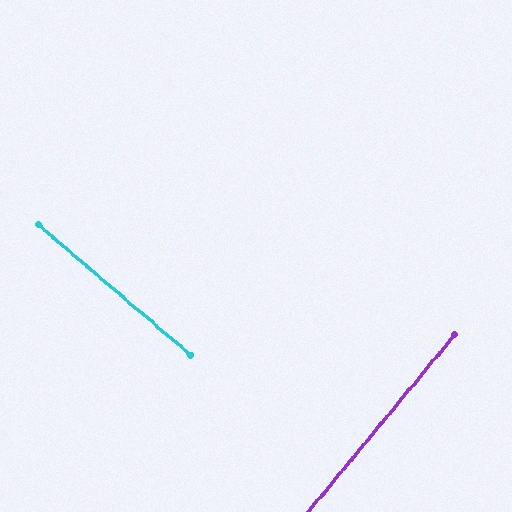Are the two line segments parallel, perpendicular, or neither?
Perpendicular — they meet at approximately 89°.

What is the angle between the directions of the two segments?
Approximately 89 degrees.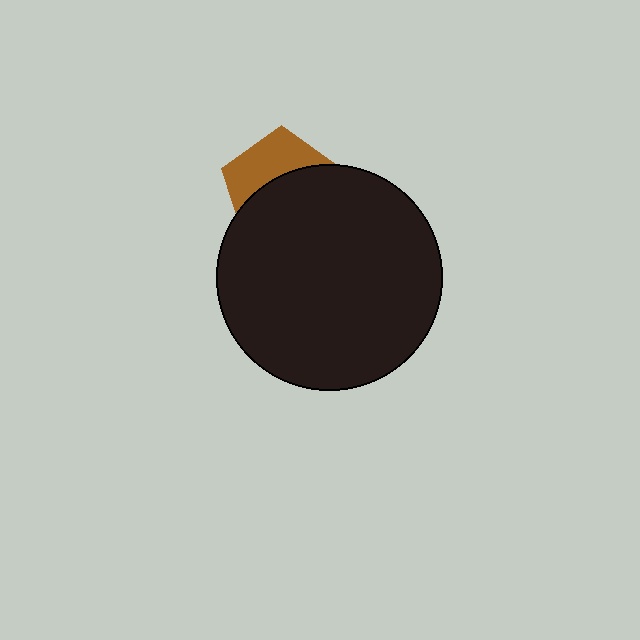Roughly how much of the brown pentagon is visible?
A small part of it is visible (roughly 40%).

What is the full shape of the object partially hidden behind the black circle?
The partially hidden object is a brown pentagon.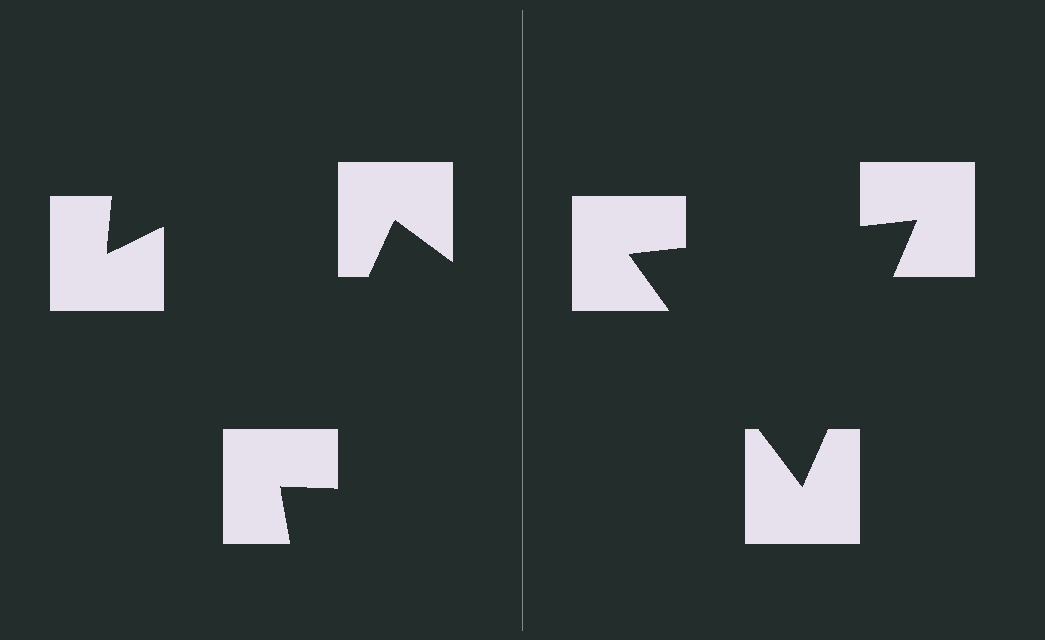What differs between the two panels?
The notched squares are positioned identically on both sides; only the wedge orientations differ. On the right they align to a triangle; on the left they are misaligned.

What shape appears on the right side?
An illusory triangle.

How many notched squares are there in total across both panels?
6 — 3 on each side.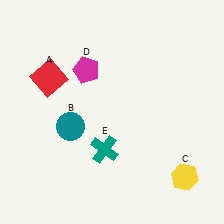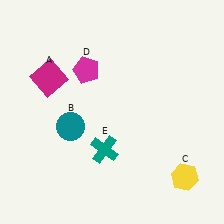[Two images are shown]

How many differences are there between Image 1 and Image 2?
There is 1 difference between the two images.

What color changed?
The square (A) changed from red in Image 1 to magenta in Image 2.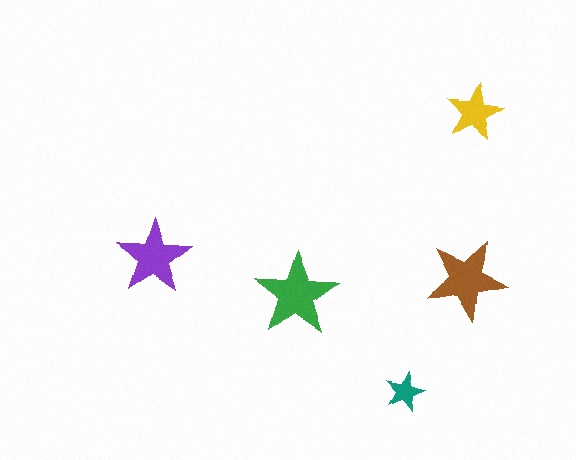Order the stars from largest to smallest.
the green one, the brown one, the purple one, the yellow one, the teal one.